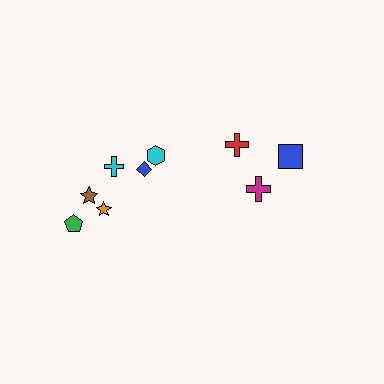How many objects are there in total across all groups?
There are 9 objects.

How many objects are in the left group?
There are 6 objects.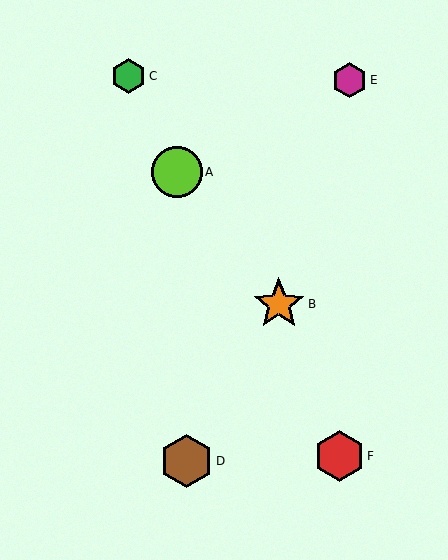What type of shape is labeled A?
Shape A is a lime circle.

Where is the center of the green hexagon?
The center of the green hexagon is at (129, 76).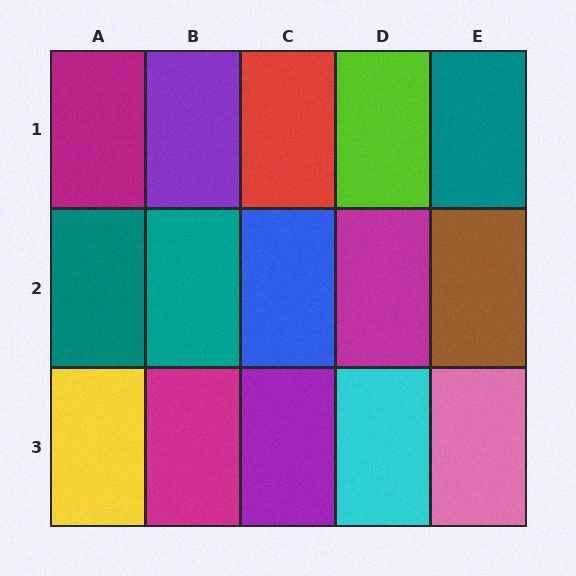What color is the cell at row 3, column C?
Purple.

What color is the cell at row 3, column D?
Cyan.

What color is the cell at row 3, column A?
Yellow.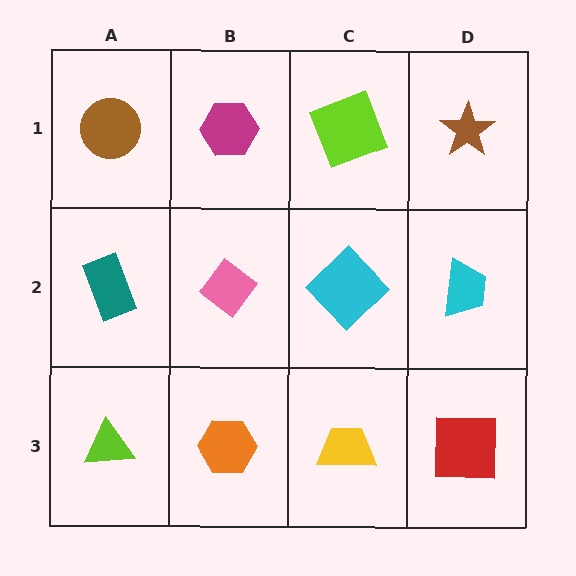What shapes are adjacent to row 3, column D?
A cyan trapezoid (row 2, column D), a yellow trapezoid (row 3, column C).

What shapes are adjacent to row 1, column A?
A teal rectangle (row 2, column A), a magenta hexagon (row 1, column B).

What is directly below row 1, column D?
A cyan trapezoid.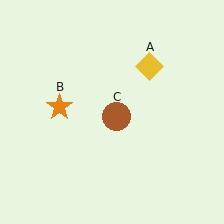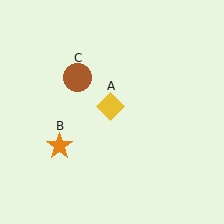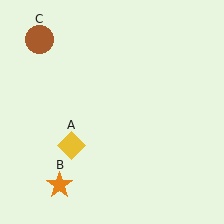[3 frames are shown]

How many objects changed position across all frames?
3 objects changed position: yellow diamond (object A), orange star (object B), brown circle (object C).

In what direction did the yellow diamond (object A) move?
The yellow diamond (object A) moved down and to the left.